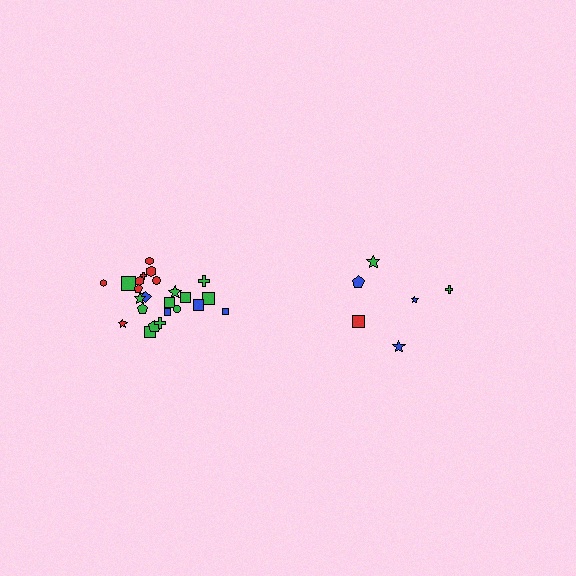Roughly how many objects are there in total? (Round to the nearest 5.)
Roughly 30 objects in total.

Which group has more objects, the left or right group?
The left group.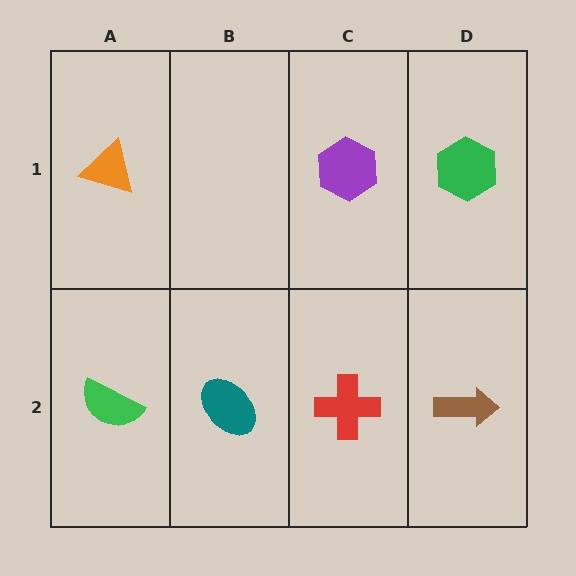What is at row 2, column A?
A green semicircle.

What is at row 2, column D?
A brown arrow.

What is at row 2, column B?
A teal ellipse.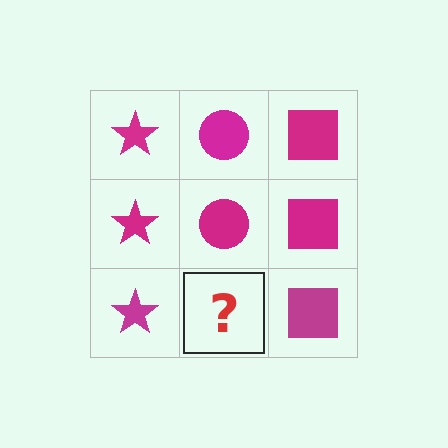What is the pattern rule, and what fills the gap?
The rule is that each column has a consistent shape. The gap should be filled with a magenta circle.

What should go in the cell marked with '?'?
The missing cell should contain a magenta circle.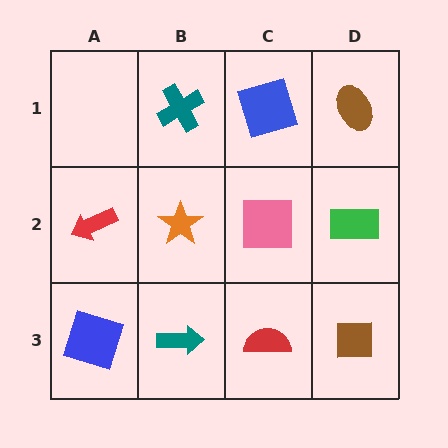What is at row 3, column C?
A red semicircle.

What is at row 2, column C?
A pink square.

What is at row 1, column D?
A brown ellipse.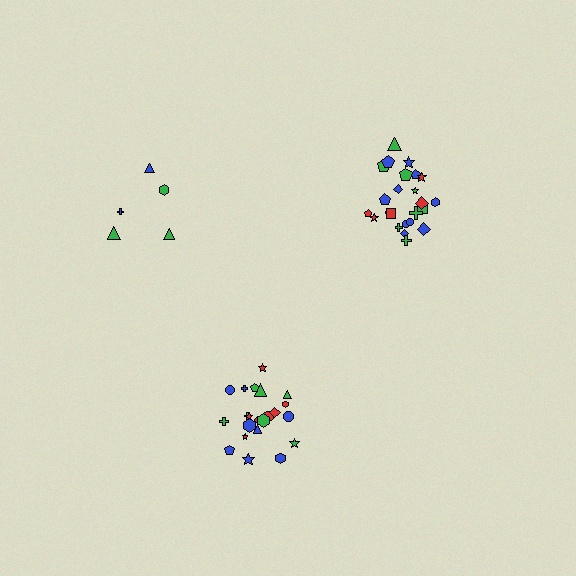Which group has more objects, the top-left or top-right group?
The top-right group.